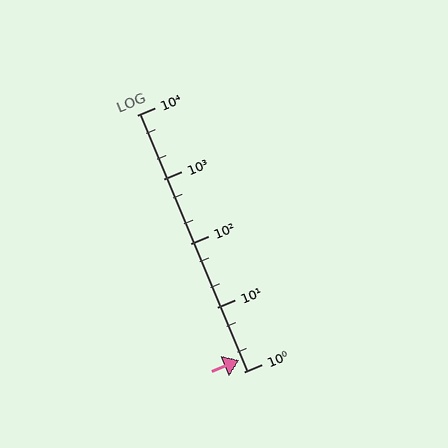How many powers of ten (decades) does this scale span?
The scale spans 4 decades, from 1 to 10000.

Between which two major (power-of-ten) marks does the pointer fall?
The pointer is between 1 and 10.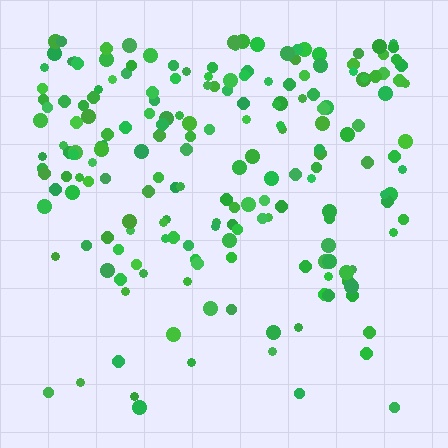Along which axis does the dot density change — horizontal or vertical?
Vertical.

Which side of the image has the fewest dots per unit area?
The bottom.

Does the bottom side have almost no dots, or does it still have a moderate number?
Still a moderate number, just noticeably fewer than the top.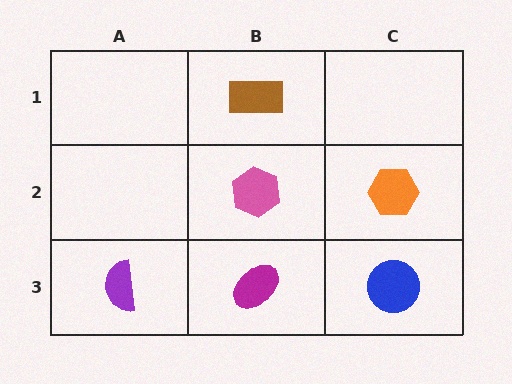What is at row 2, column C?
An orange hexagon.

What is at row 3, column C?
A blue circle.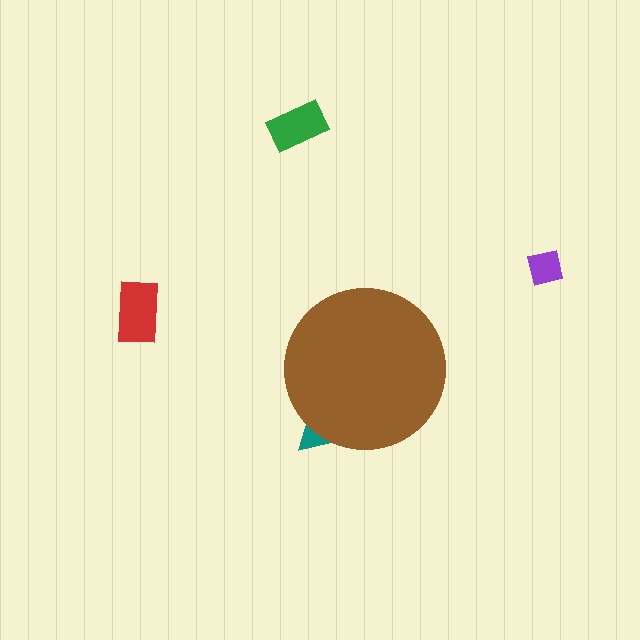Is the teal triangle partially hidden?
Yes, the teal triangle is partially hidden behind the brown circle.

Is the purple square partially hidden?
No, the purple square is fully visible.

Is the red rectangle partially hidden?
No, the red rectangle is fully visible.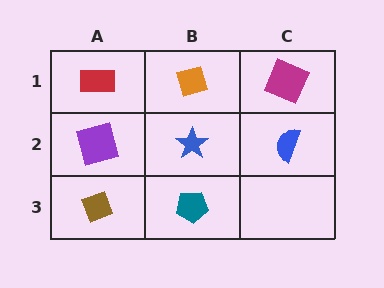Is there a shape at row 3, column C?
No, that cell is empty.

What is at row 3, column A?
A brown diamond.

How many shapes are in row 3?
2 shapes.